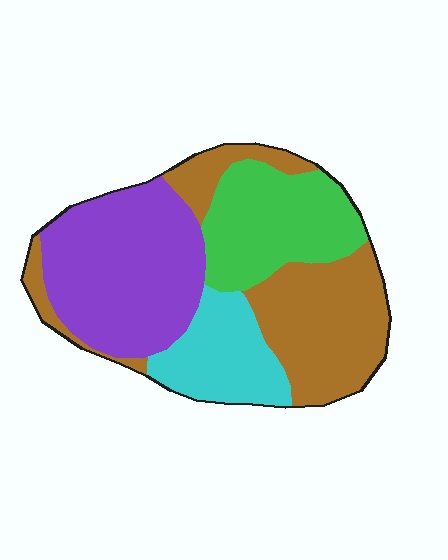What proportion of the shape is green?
Green covers roughly 20% of the shape.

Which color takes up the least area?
Cyan, at roughly 15%.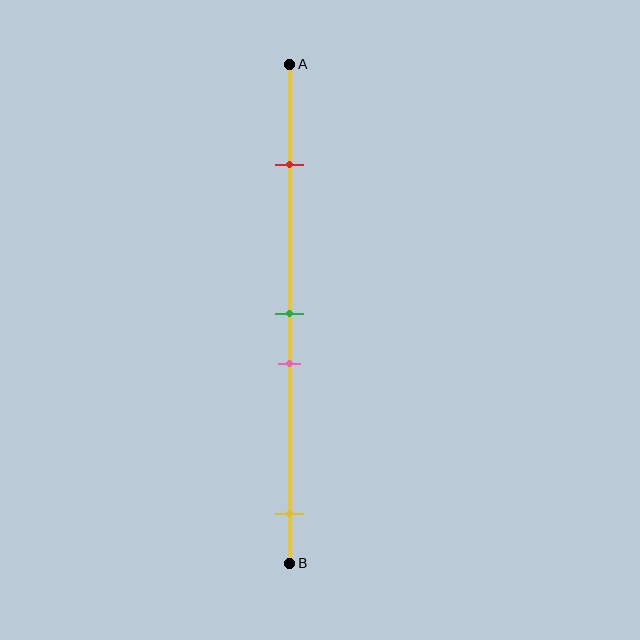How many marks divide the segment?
There are 4 marks dividing the segment.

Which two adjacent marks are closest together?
The green and pink marks are the closest adjacent pair.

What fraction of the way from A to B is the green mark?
The green mark is approximately 50% (0.5) of the way from A to B.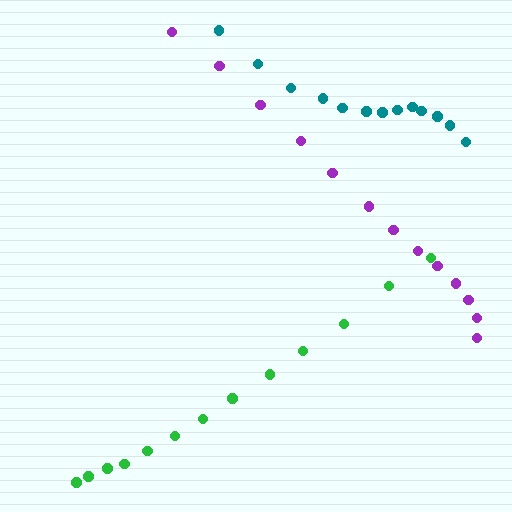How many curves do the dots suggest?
There are 3 distinct paths.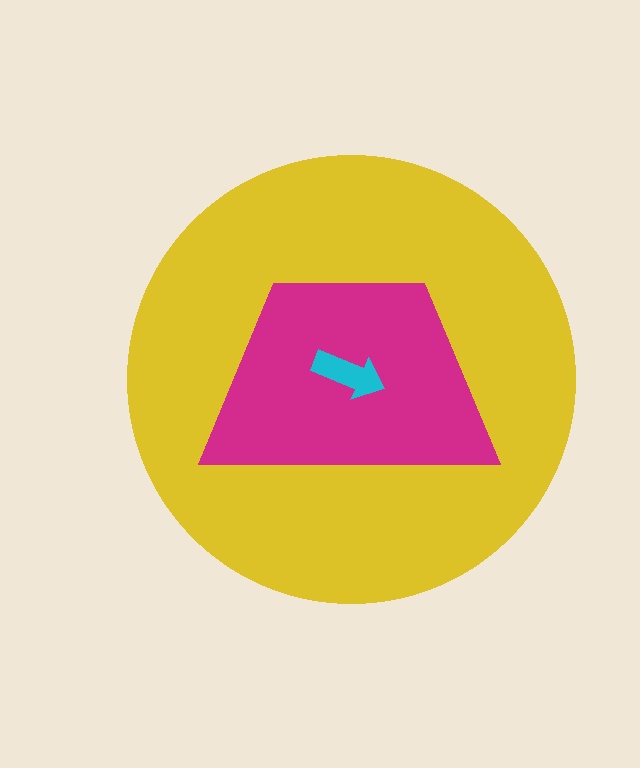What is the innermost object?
The cyan arrow.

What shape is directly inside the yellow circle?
The magenta trapezoid.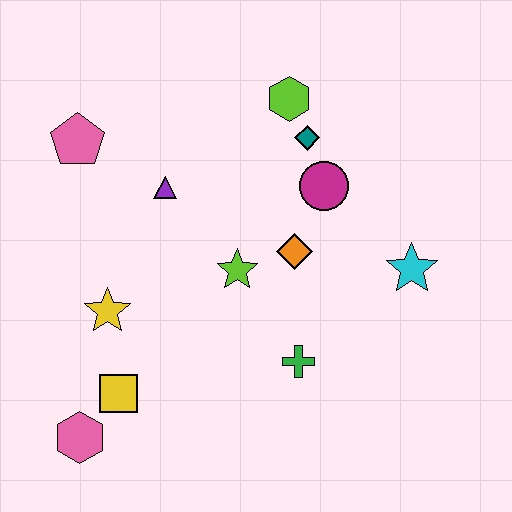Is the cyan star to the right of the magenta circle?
Yes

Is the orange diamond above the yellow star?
Yes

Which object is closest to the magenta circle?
The teal diamond is closest to the magenta circle.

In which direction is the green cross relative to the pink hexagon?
The green cross is to the right of the pink hexagon.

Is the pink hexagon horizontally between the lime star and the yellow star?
No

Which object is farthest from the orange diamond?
The pink hexagon is farthest from the orange diamond.